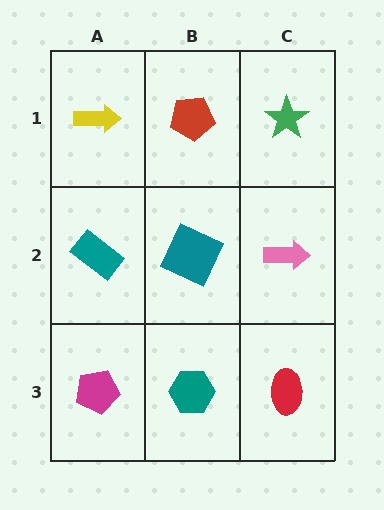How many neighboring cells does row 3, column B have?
3.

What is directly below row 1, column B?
A teal square.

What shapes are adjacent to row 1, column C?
A pink arrow (row 2, column C), a red pentagon (row 1, column B).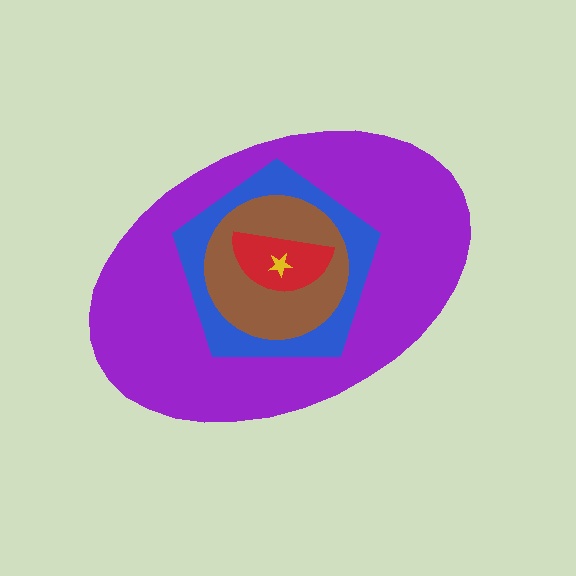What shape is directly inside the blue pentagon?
The brown circle.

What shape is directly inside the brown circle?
The red semicircle.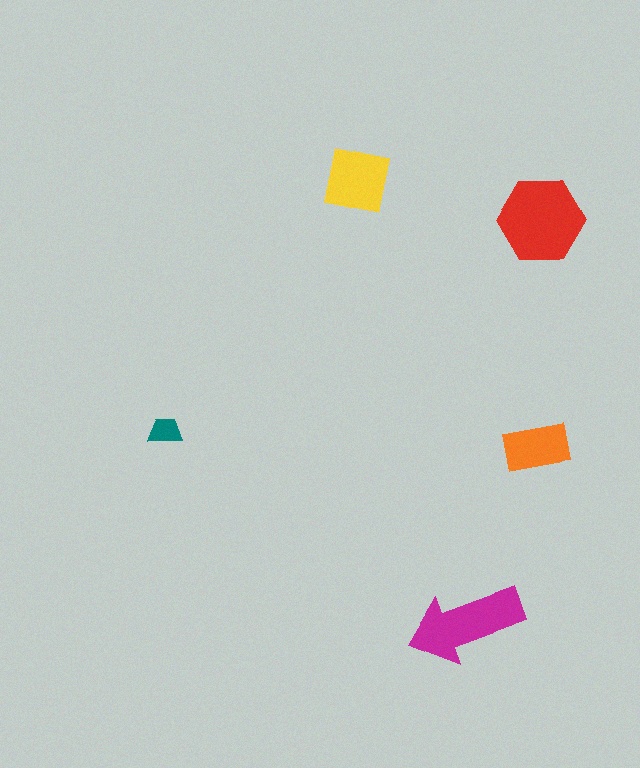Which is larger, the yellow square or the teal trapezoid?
The yellow square.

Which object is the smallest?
The teal trapezoid.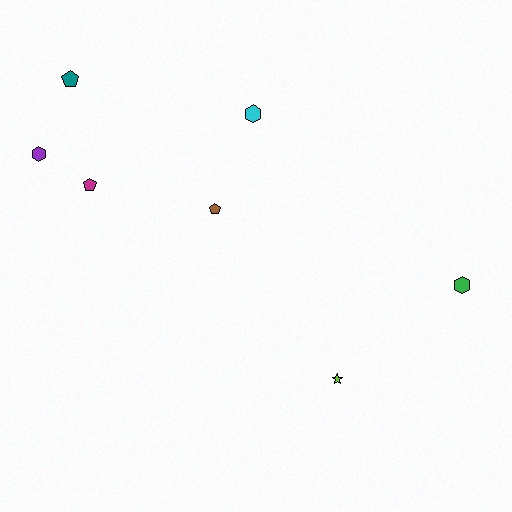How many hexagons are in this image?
There are 3 hexagons.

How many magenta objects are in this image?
There is 1 magenta object.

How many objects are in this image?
There are 7 objects.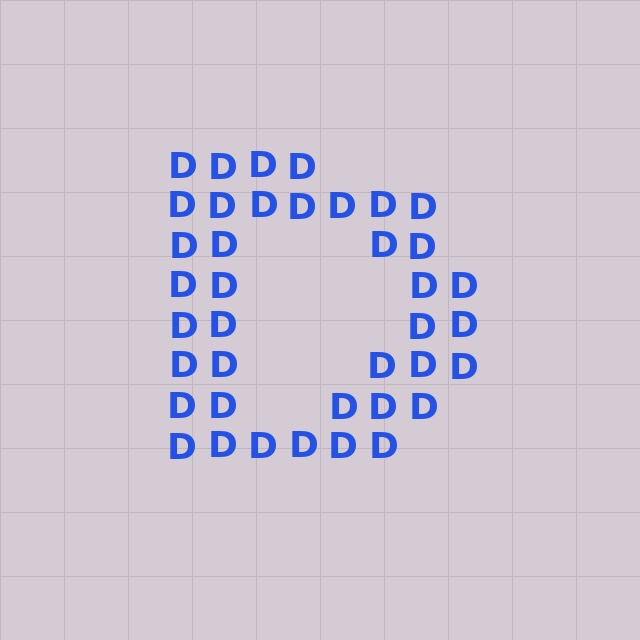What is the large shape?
The large shape is the letter D.